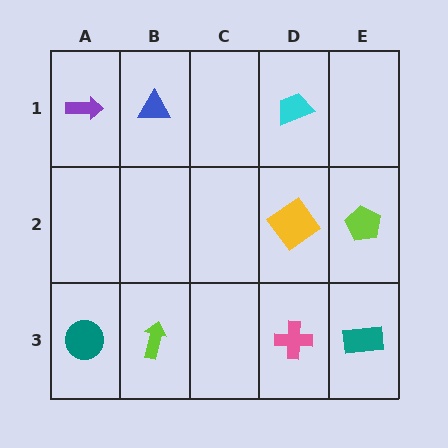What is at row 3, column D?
A pink cross.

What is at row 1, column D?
A cyan trapezoid.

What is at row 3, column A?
A teal circle.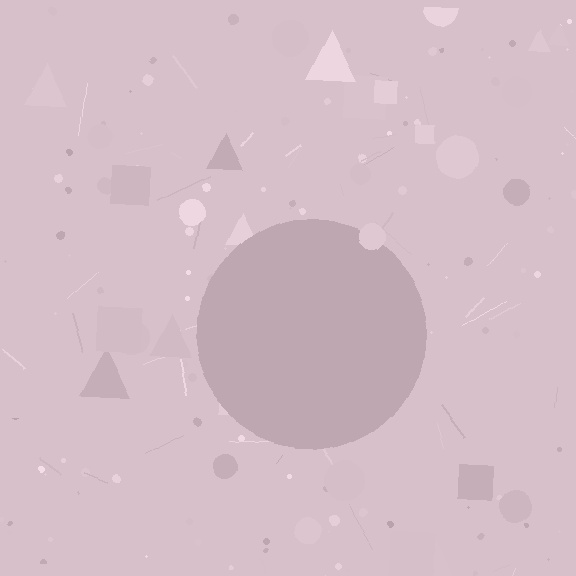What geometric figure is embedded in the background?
A circle is embedded in the background.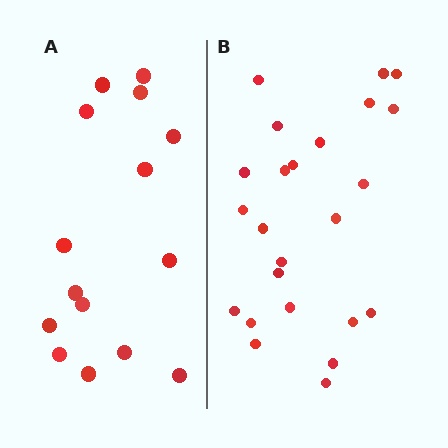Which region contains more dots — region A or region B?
Region B (the right region) has more dots.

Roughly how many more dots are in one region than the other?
Region B has roughly 8 or so more dots than region A.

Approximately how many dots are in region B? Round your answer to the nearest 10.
About 20 dots. (The exact count is 24, which rounds to 20.)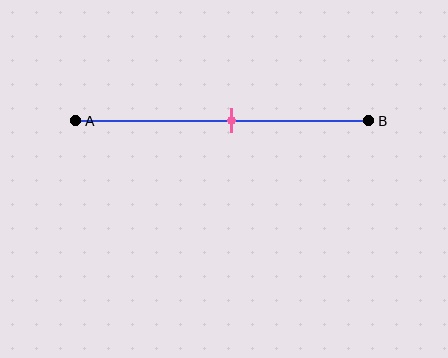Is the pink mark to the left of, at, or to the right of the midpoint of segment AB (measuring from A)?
The pink mark is to the right of the midpoint of segment AB.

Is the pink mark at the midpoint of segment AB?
No, the mark is at about 55% from A, not at the 50% midpoint.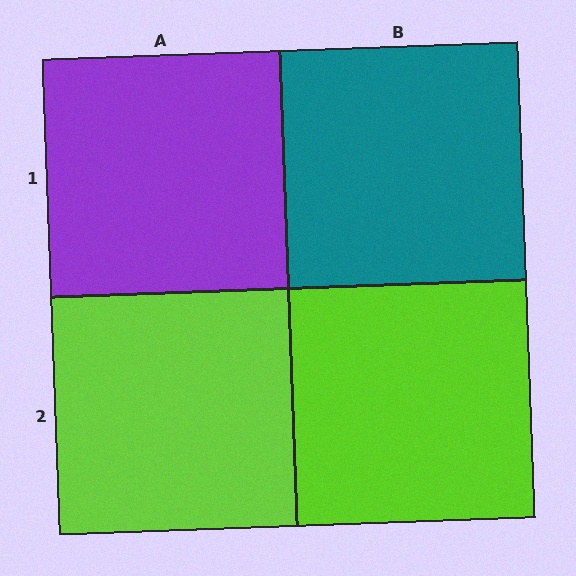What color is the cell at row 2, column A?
Lime.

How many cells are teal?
1 cell is teal.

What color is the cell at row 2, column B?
Lime.